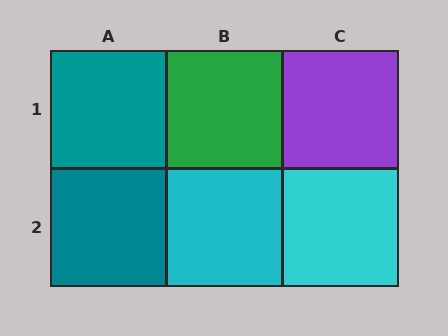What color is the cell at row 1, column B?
Green.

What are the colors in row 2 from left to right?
Teal, cyan, cyan.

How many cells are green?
1 cell is green.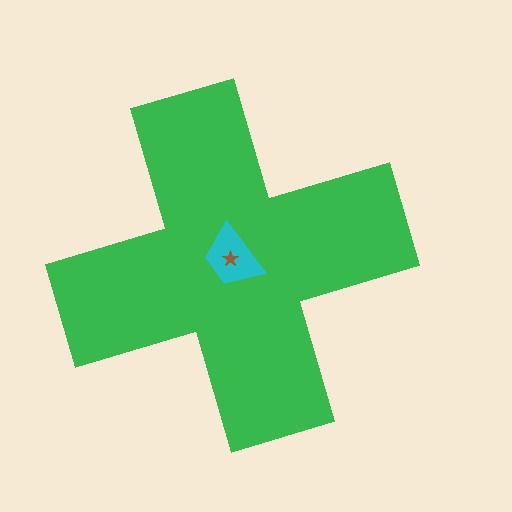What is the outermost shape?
The green cross.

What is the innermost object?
The brown star.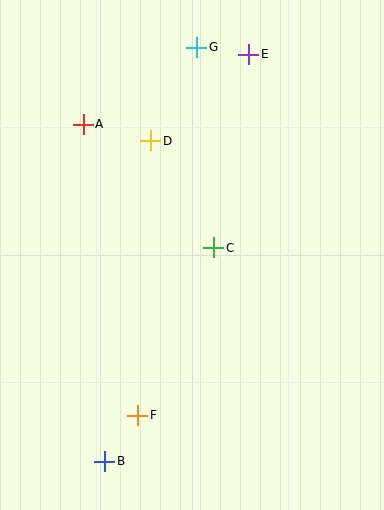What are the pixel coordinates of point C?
Point C is at (214, 248).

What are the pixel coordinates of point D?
Point D is at (151, 141).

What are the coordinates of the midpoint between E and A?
The midpoint between E and A is at (166, 89).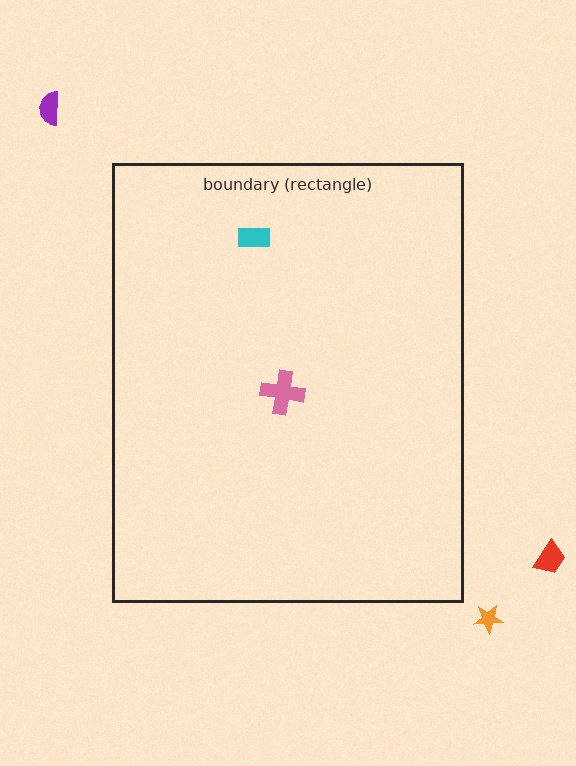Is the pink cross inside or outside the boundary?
Inside.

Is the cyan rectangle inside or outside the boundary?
Inside.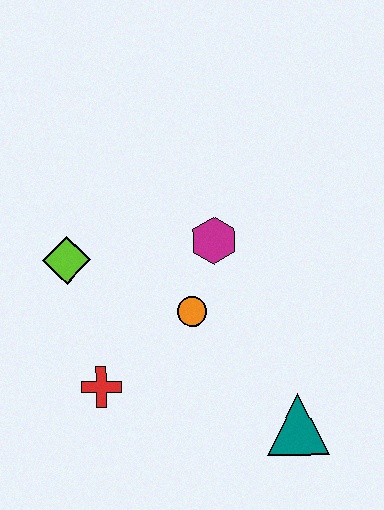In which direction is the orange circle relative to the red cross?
The orange circle is to the right of the red cross.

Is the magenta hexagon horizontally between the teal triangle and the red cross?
Yes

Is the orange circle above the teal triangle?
Yes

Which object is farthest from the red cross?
The teal triangle is farthest from the red cross.